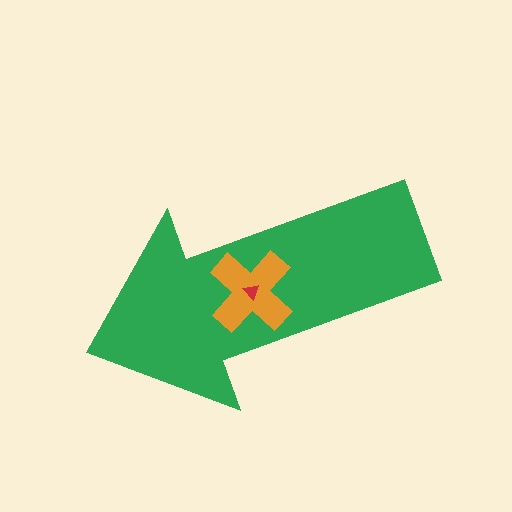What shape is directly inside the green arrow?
The orange cross.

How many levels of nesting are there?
3.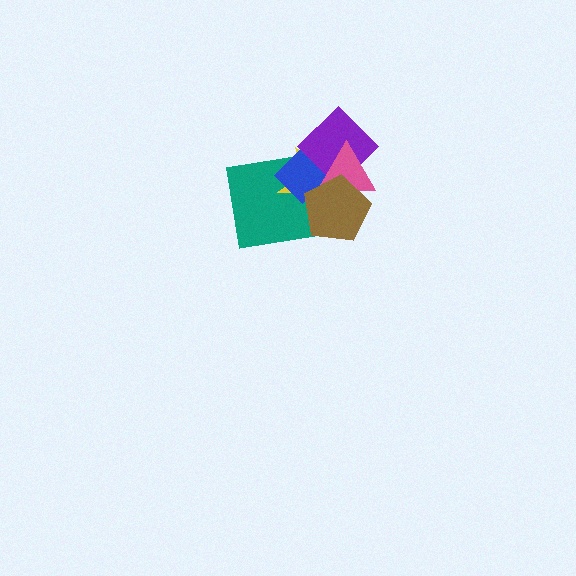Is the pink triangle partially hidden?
Yes, it is partially covered by another shape.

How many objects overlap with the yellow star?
5 objects overlap with the yellow star.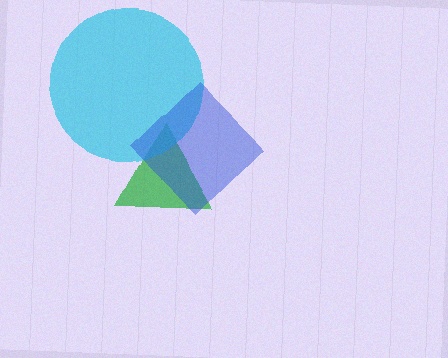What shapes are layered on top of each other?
The layered shapes are: a green triangle, a cyan circle, a blue diamond.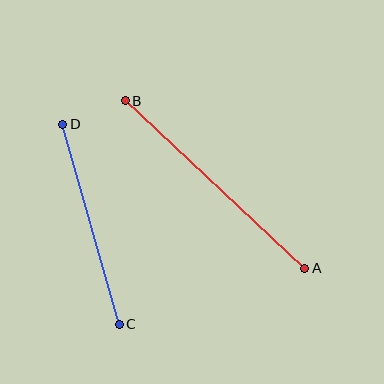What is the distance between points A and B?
The distance is approximately 246 pixels.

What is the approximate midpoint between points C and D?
The midpoint is at approximately (91, 224) pixels.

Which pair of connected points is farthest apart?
Points A and B are farthest apart.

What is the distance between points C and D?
The distance is approximately 207 pixels.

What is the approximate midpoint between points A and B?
The midpoint is at approximately (215, 184) pixels.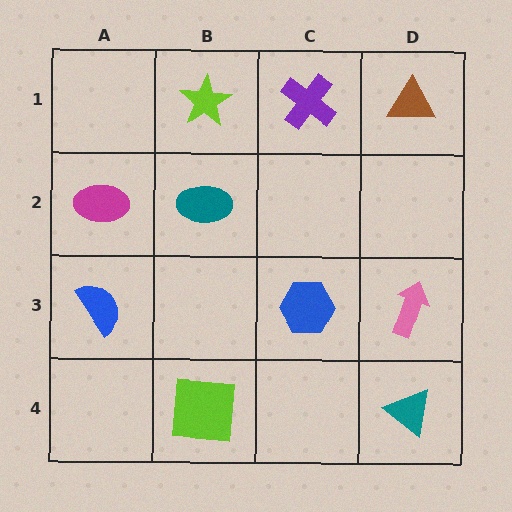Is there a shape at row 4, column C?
No, that cell is empty.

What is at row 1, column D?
A brown triangle.